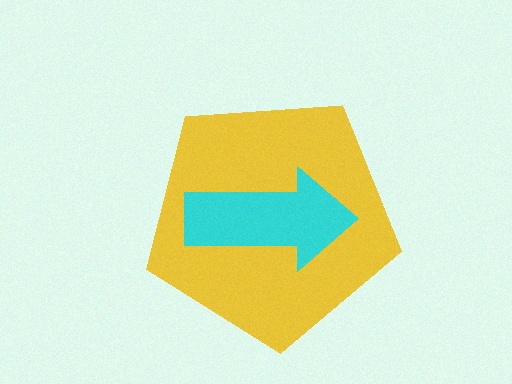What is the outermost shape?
The yellow pentagon.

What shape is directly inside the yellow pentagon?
The cyan arrow.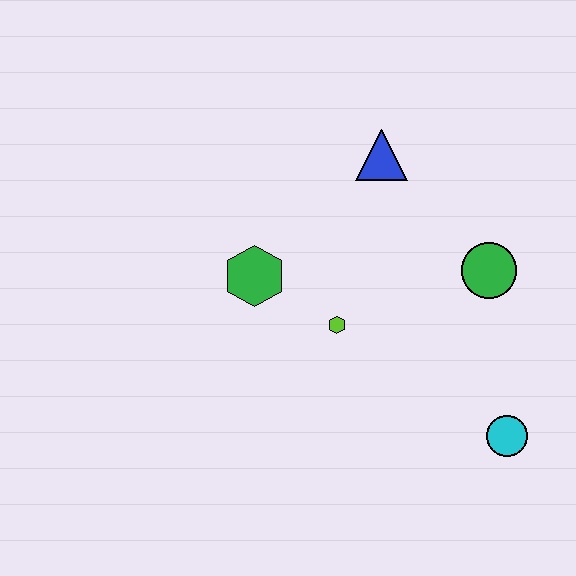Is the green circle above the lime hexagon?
Yes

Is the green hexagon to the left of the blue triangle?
Yes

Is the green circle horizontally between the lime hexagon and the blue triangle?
No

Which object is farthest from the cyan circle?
The blue triangle is farthest from the cyan circle.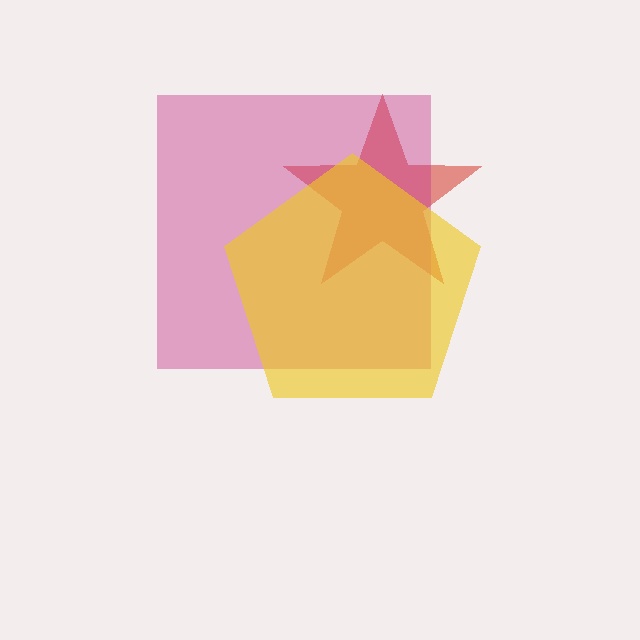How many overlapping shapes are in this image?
There are 3 overlapping shapes in the image.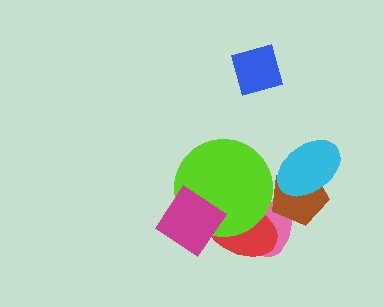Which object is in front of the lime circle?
The magenta diamond is in front of the lime circle.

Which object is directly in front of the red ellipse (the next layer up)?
The lime circle is directly in front of the red ellipse.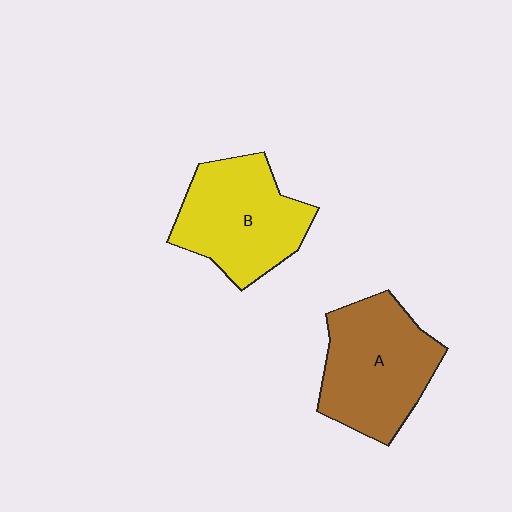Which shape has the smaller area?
Shape B (yellow).